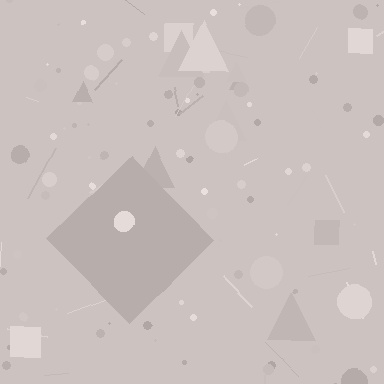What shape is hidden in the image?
A diamond is hidden in the image.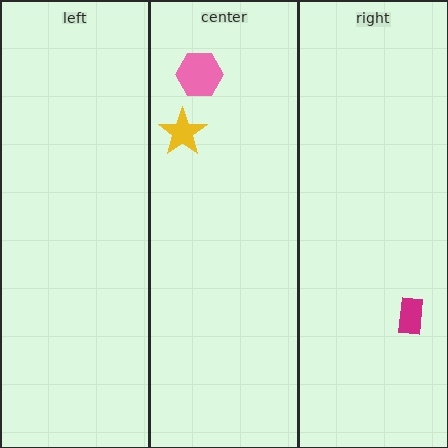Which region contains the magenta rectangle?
The right region.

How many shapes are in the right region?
1.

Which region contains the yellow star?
The center region.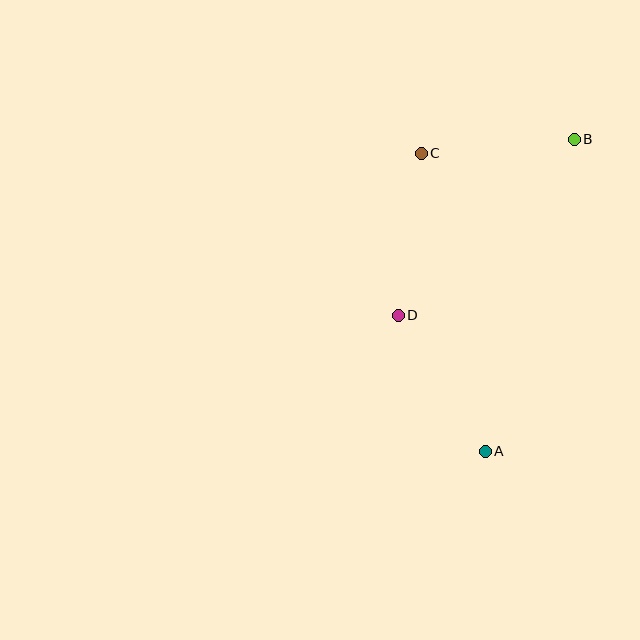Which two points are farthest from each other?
Points A and B are farthest from each other.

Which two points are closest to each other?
Points B and C are closest to each other.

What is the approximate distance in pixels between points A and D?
The distance between A and D is approximately 162 pixels.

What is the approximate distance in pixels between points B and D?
The distance between B and D is approximately 249 pixels.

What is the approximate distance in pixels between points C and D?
The distance between C and D is approximately 163 pixels.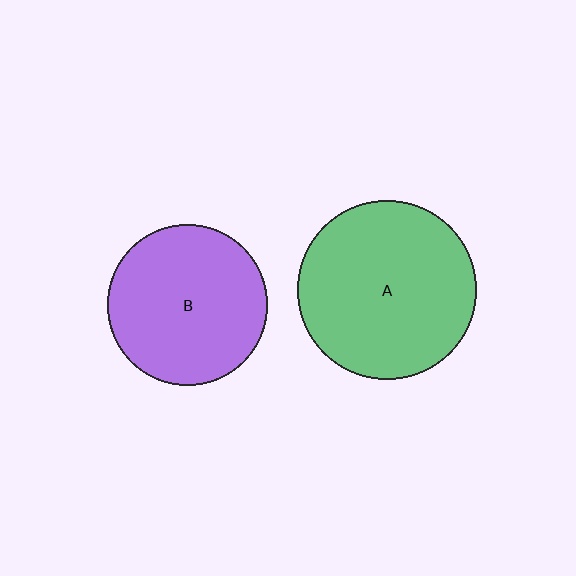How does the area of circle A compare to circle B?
Approximately 1.2 times.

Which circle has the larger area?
Circle A (green).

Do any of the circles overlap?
No, none of the circles overlap.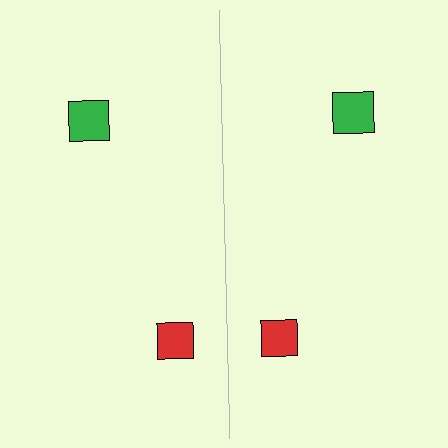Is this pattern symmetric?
Yes, this pattern has bilateral (reflection) symmetry.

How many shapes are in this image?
There are 4 shapes in this image.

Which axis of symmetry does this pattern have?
The pattern has a vertical axis of symmetry running through the center of the image.